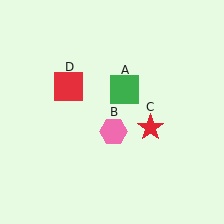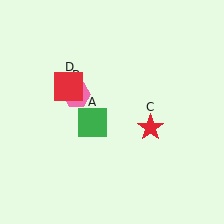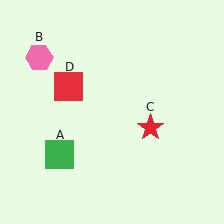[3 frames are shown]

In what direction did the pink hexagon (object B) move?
The pink hexagon (object B) moved up and to the left.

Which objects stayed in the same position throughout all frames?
Red star (object C) and red square (object D) remained stationary.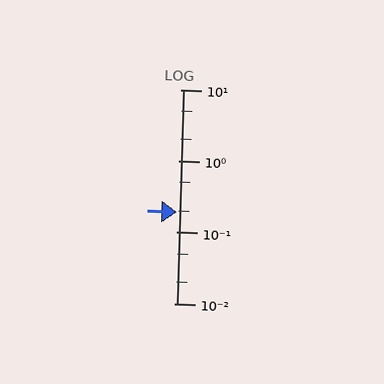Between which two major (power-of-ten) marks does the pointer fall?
The pointer is between 0.1 and 1.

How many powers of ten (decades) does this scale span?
The scale spans 3 decades, from 0.01 to 10.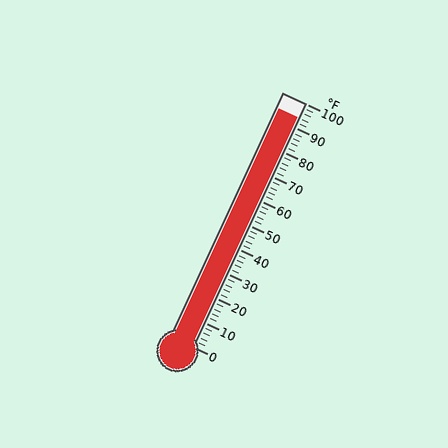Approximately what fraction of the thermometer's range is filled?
The thermometer is filled to approximately 95% of its range.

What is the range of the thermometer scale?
The thermometer scale ranges from 0°F to 100°F.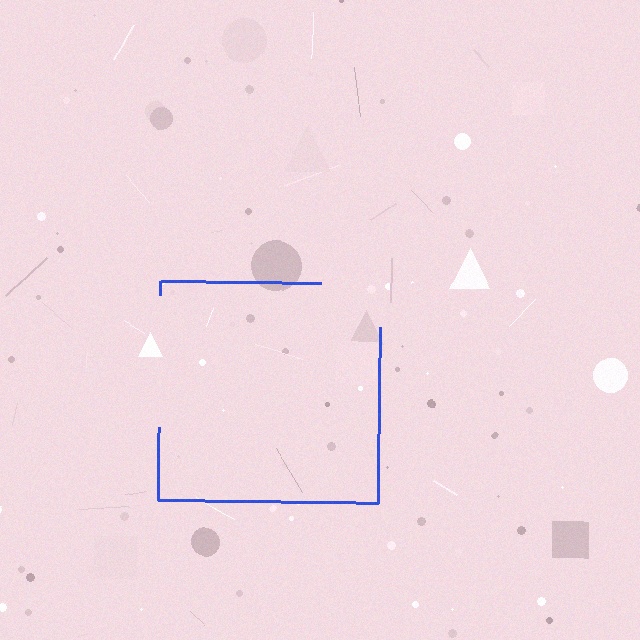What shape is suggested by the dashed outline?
The dashed outline suggests a square.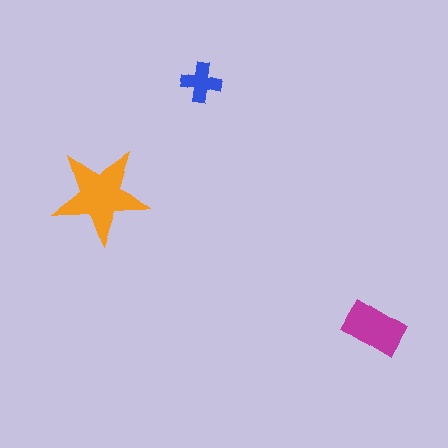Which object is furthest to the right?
The magenta rectangle is rightmost.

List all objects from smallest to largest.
The blue cross, the magenta rectangle, the orange star.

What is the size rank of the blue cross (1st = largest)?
3rd.